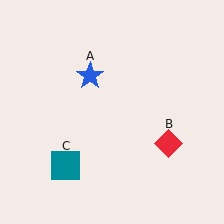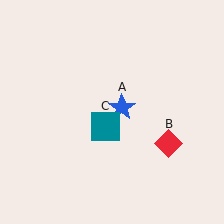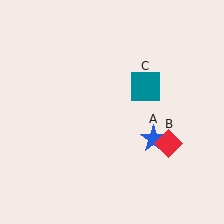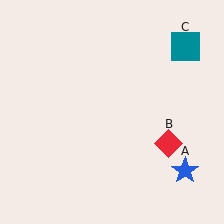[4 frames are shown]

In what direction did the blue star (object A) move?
The blue star (object A) moved down and to the right.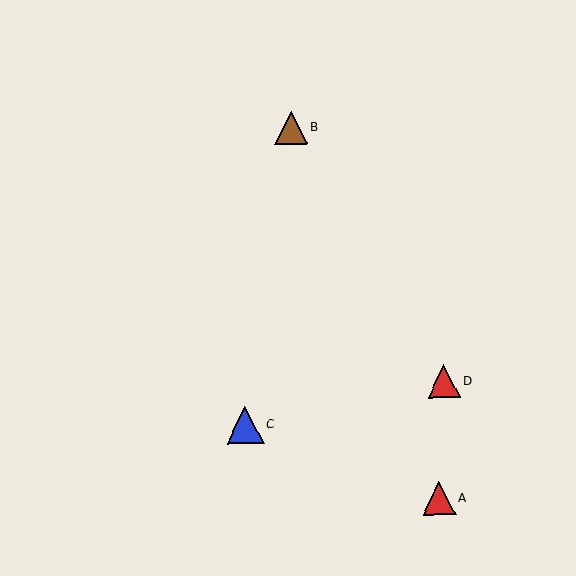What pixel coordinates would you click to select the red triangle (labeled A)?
Click at (439, 499) to select the red triangle A.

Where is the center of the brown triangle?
The center of the brown triangle is at (291, 128).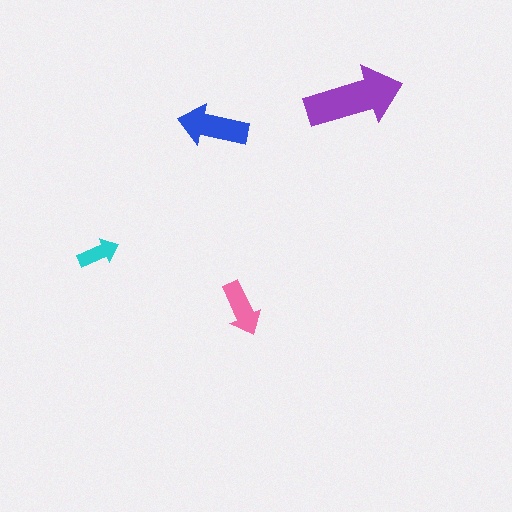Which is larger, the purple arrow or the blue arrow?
The purple one.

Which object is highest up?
The purple arrow is topmost.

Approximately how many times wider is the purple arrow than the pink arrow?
About 2 times wider.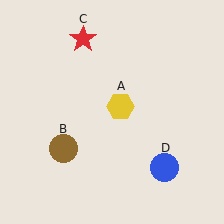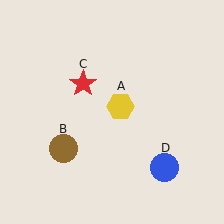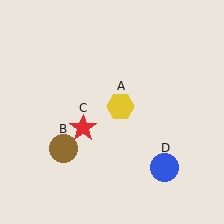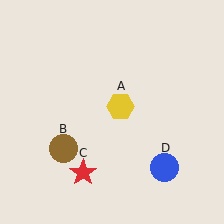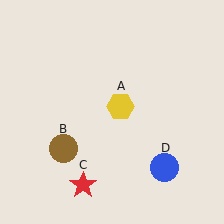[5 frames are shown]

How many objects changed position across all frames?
1 object changed position: red star (object C).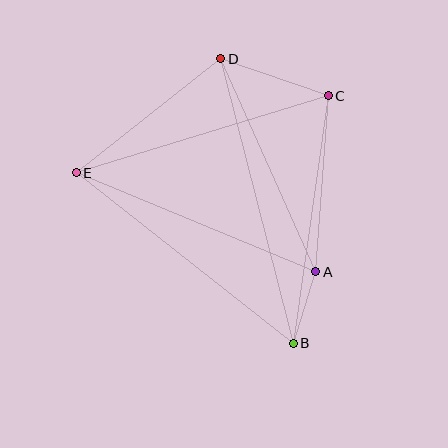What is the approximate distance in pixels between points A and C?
The distance between A and C is approximately 176 pixels.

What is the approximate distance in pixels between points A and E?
The distance between A and E is approximately 259 pixels.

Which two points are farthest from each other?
Points B and D are farthest from each other.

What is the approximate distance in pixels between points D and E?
The distance between D and E is approximately 184 pixels.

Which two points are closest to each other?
Points A and B are closest to each other.